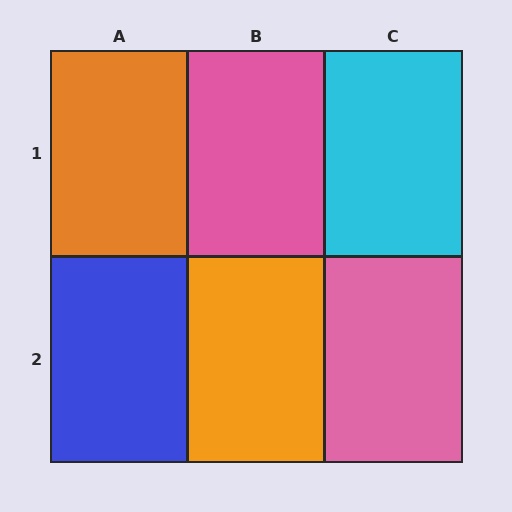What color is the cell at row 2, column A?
Blue.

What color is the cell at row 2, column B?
Orange.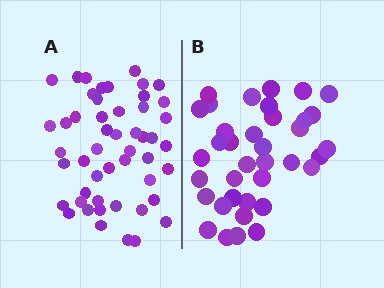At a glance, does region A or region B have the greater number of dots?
Region A (the left region) has more dots.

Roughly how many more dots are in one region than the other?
Region A has approximately 15 more dots than region B.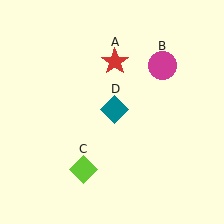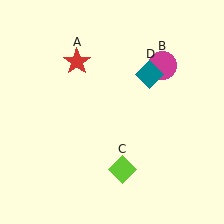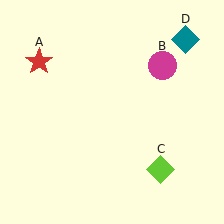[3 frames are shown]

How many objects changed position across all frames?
3 objects changed position: red star (object A), lime diamond (object C), teal diamond (object D).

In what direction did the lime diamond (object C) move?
The lime diamond (object C) moved right.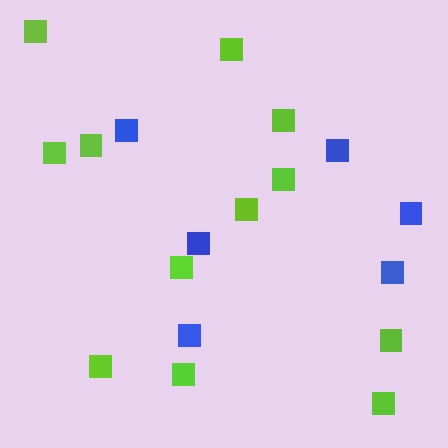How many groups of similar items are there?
There are 2 groups: one group of blue squares (6) and one group of lime squares (12).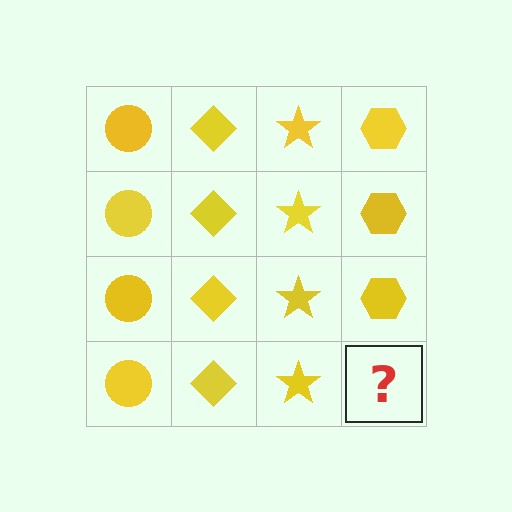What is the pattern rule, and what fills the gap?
The rule is that each column has a consistent shape. The gap should be filled with a yellow hexagon.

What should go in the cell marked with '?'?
The missing cell should contain a yellow hexagon.